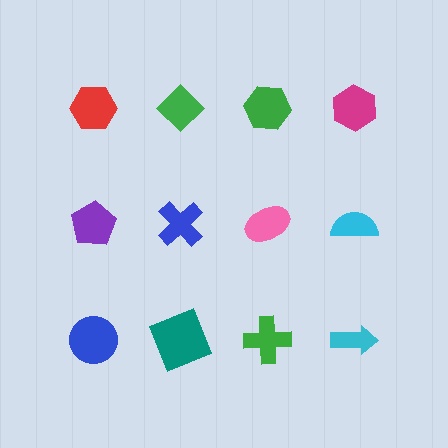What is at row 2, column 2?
A blue cross.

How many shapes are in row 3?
4 shapes.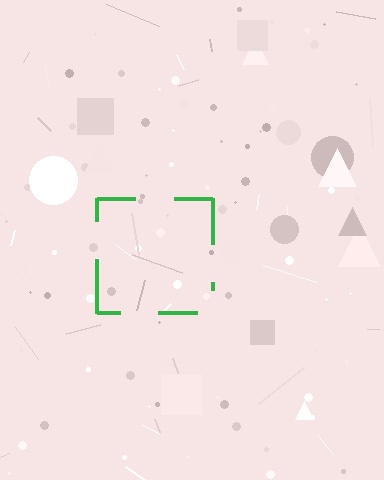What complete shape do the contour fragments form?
The contour fragments form a square.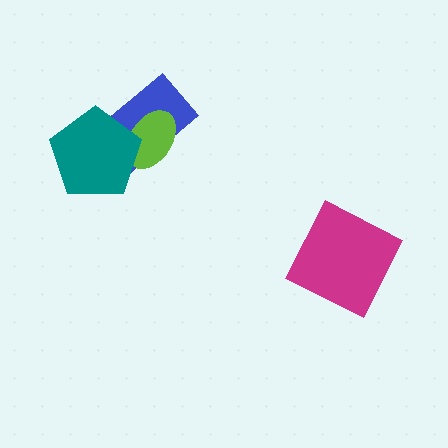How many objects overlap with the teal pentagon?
2 objects overlap with the teal pentagon.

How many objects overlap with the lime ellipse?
2 objects overlap with the lime ellipse.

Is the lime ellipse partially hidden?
Yes, it is partially covered by another shape.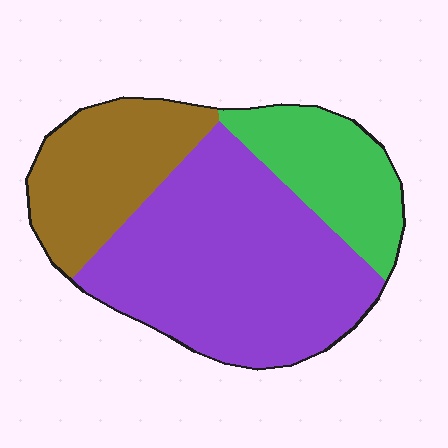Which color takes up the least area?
Green, at roughly 20%.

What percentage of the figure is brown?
Brown covers about 25% of the figure.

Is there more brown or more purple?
Purple.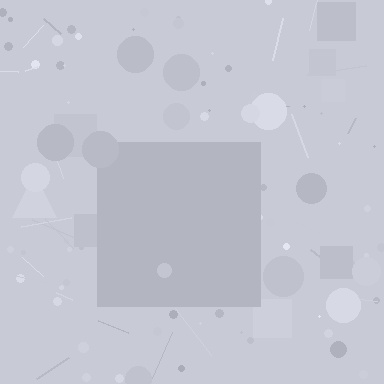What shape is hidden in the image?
A square is hidden in the image.